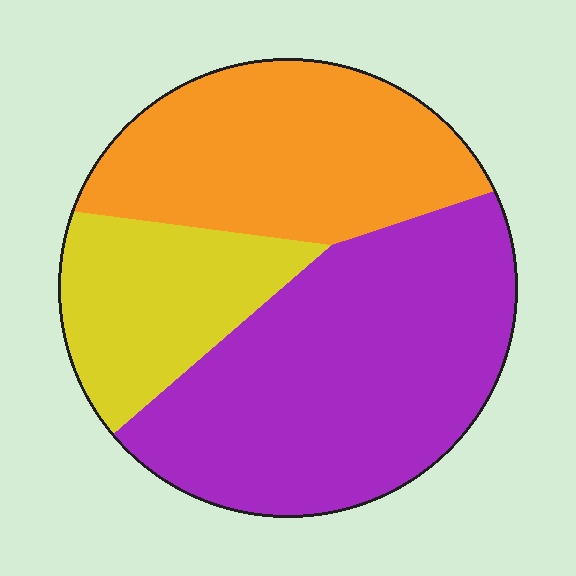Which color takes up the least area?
Yellow, at roughly 20%.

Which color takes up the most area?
Purple, at roughly 50%.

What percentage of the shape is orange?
Orange covers roughly 30% of the shape.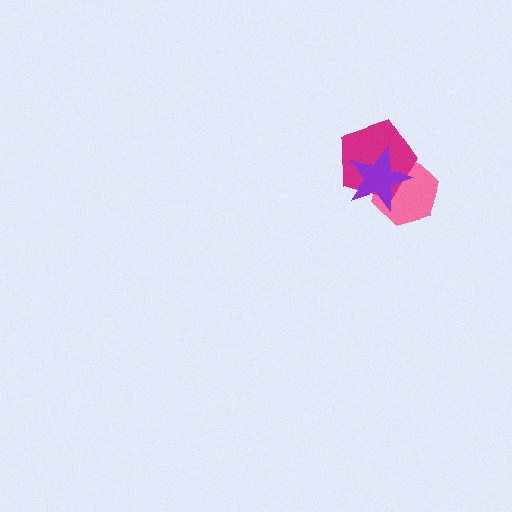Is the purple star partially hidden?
No, no other shape covers it.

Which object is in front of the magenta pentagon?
The purple star is in front of the magenta pentagon.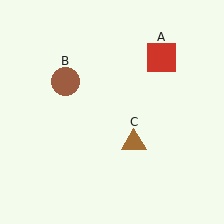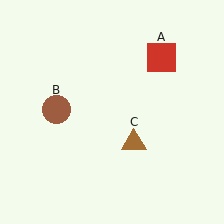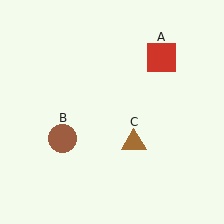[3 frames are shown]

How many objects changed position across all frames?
1 object changed position: brown circle (object B).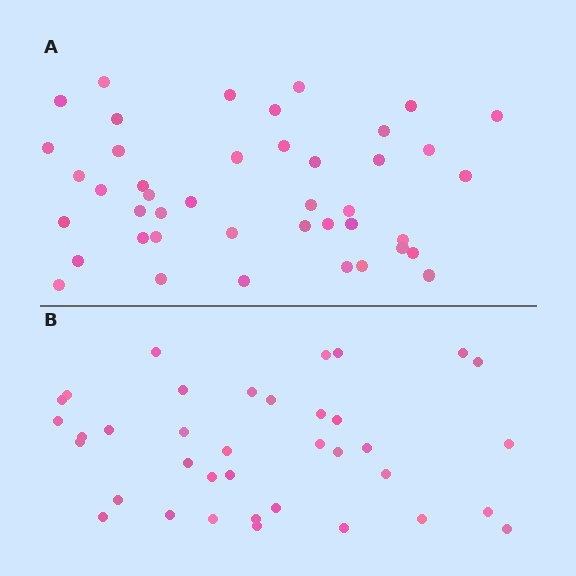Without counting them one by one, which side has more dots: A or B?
Region A (the top region) has more dots.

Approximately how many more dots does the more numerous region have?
Region A has about 6 more dots than region B.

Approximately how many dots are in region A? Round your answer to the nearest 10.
About 40 dots. (The exact count is 43, which rounds to 40.)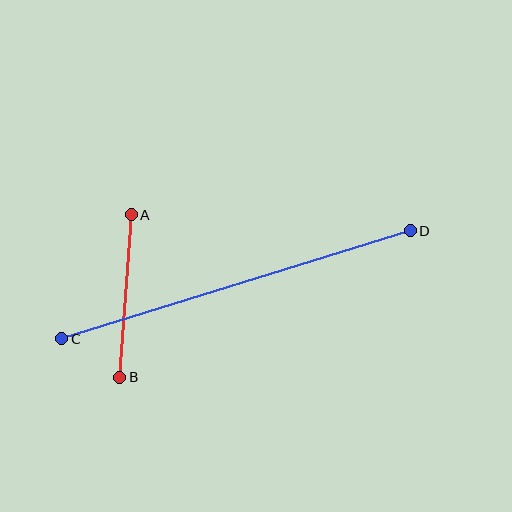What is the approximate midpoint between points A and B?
The midpoint is at approximately (126, 296) pixels.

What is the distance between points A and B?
The distance is approximately 163 pixels.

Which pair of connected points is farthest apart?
Points C and D are farthest apart.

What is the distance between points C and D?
The distance is approximately 365 pixels.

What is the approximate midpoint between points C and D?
The midpoint is at approximately (236, 285) pixels.